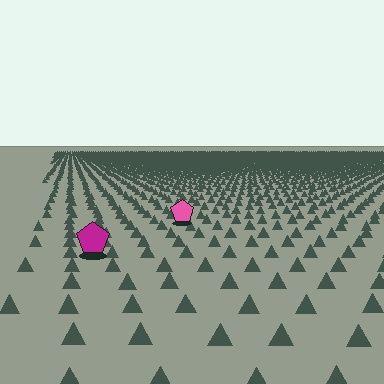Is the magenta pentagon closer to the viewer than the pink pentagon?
Yes. The magenta pentagon is closer — you can tell from the texture gradient: the ground texture is coarser near it.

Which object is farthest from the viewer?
The pink pentagon is farthest from the viewer. It appears smaller and the ground texture around it is denser.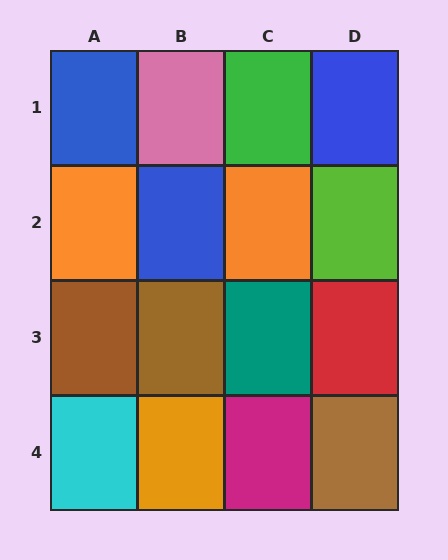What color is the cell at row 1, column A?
Blue.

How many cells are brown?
3 cells are brown.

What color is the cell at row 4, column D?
Brown.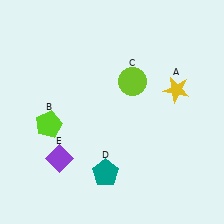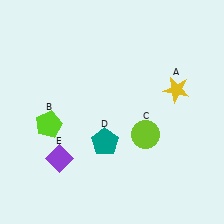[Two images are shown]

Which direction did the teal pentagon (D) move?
The teal pentagon (D) moved up.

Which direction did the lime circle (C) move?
The lime circle (C) moved down.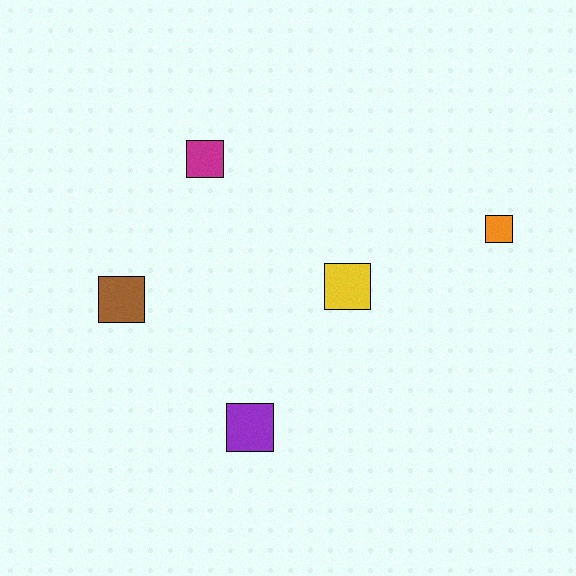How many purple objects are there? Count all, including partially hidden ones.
There is 1 purple object.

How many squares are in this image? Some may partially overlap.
There are 5 squares.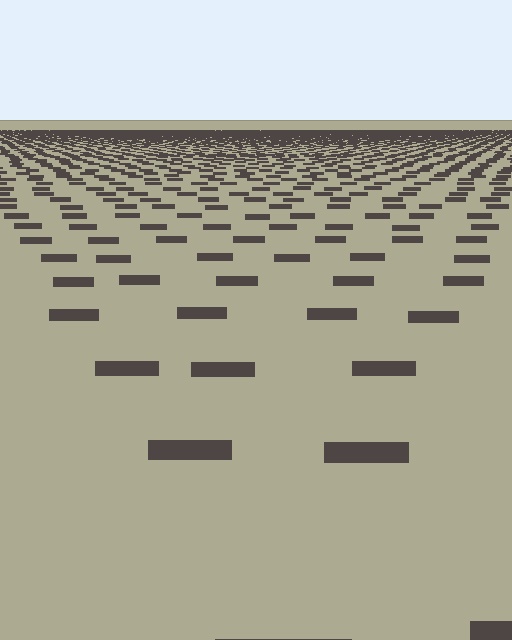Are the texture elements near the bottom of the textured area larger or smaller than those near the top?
Larger. Near the bottom, elements are closer to the viewer and appear at a bigger on-screen size.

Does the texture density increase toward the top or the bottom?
Density increases toward the top.